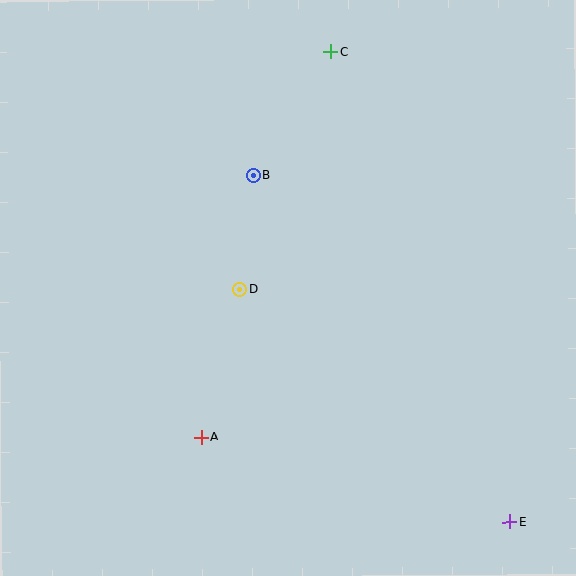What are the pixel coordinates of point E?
Point E is at (509, 522).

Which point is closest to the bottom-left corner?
Point A is closest to the bottom-left corner.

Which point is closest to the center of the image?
Point D at (240, 290) is closest to the center.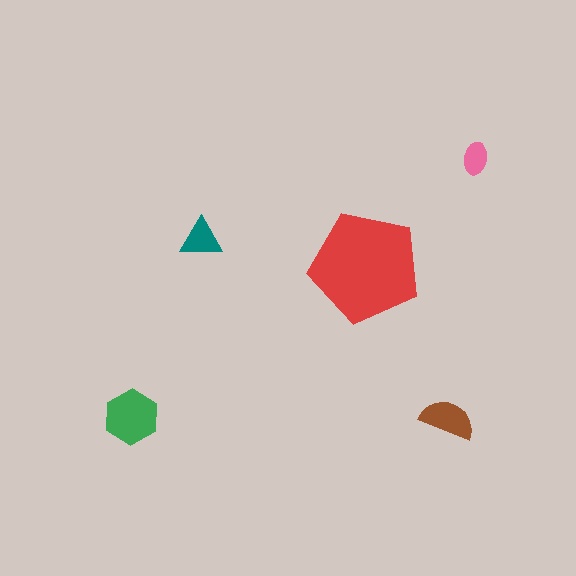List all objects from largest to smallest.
The red pentagon, the green hexagon, the brown semicircle, the teal triangle, the pink ellipse.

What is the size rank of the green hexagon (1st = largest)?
2nd.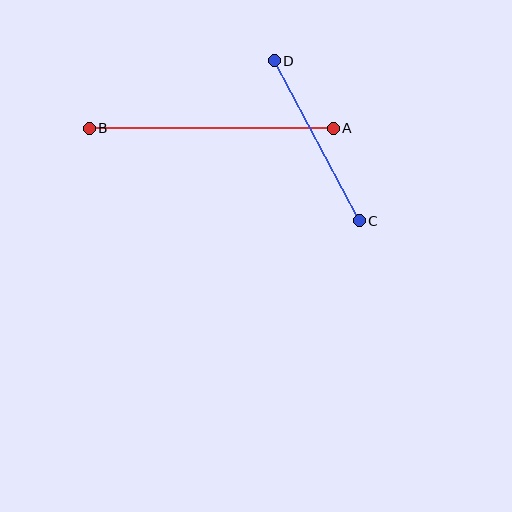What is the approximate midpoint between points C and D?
The midpoint is at approximately (317, 141) pixels.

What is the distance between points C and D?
The distance is approximately 181 pixels.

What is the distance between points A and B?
The distance is approximately 244 pixels.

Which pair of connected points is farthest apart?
Points A and B are farthest apart.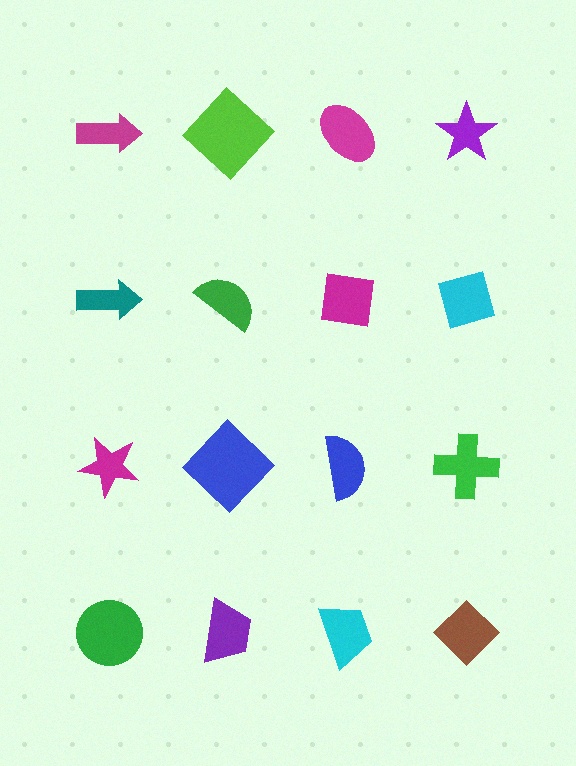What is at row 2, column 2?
A green semicircle.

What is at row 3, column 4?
A green cross.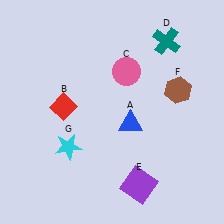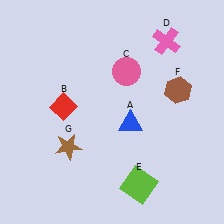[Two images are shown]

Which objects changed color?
D changed from teal to pink. E changed from purple to lime. G changed from cyan to brown.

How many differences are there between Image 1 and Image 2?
There are 3 differences between the two images.